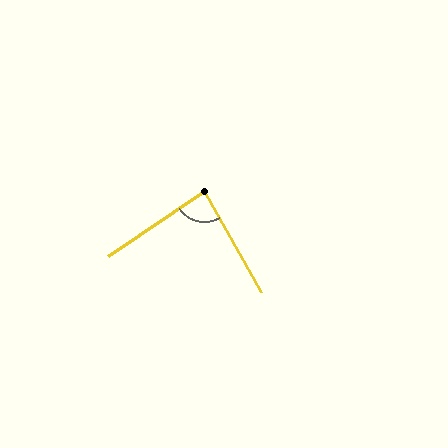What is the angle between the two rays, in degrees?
Approximately 85 degrees.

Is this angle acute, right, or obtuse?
It is approximately a right angle.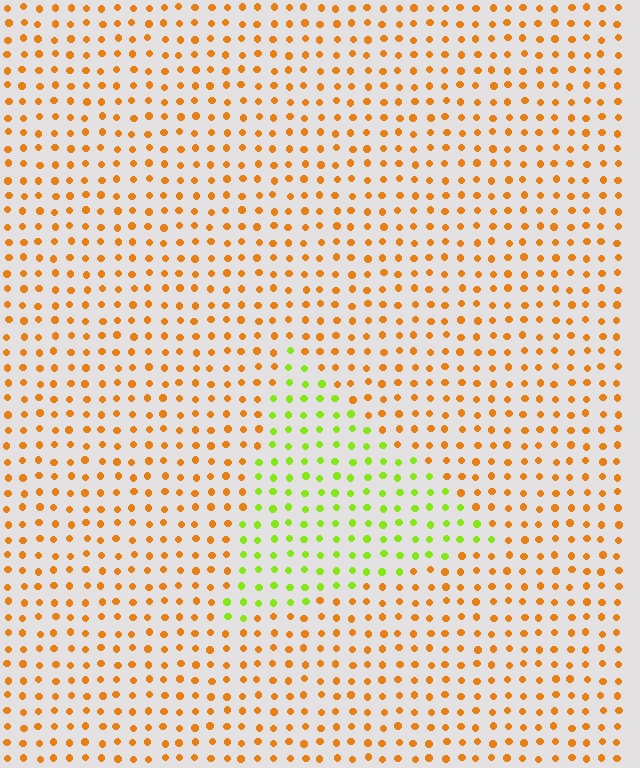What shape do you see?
I see a triangle.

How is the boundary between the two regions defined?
The boundary is defined purely by a slight shift in hue (about 58 degrees). Spacing, size, and orientation are identical on both sides.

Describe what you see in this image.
The image is filled with small orange elements in a uniform arrangement. A triangle-shaped region is visible where the elements are tinted to a slightly different hue, forming a subtle color boundary.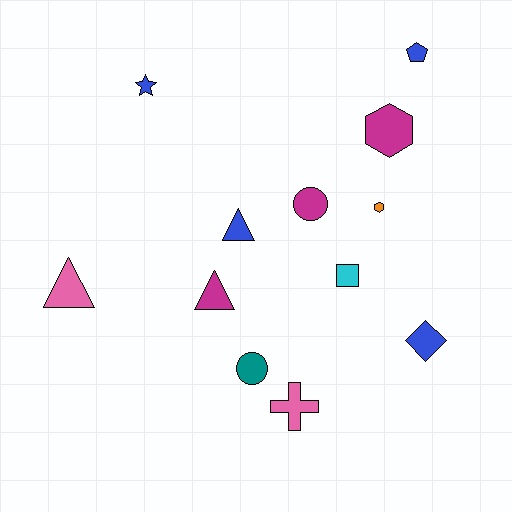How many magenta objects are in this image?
There are 3 magenta objects.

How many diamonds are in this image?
There is 1 diamond.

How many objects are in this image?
There are 12 objects.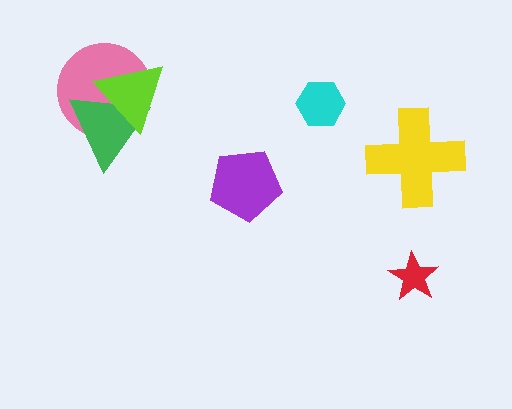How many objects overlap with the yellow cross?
0 objects overlap with the yellow cross.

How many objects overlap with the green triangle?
2 objects overlap with the green triangle.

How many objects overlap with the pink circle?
2 objects overlap with the pink circle.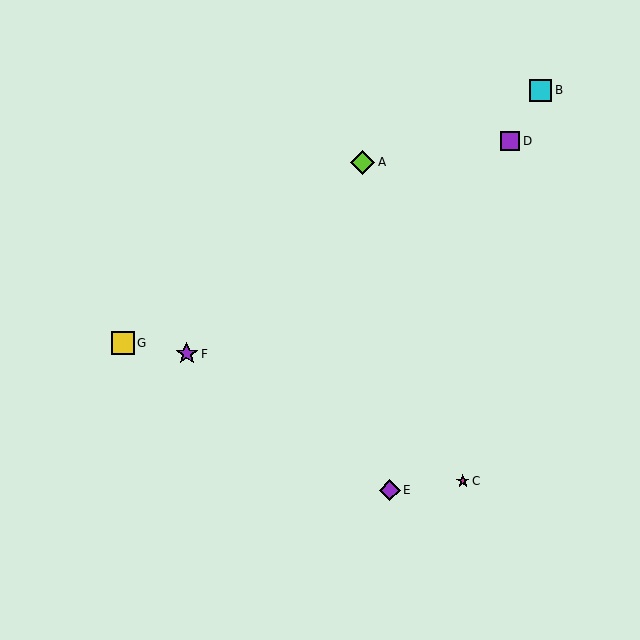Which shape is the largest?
The lime diamond (labeled A) is the largest.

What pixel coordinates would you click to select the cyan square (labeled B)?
Click at (541, 90) to select the cyan square B.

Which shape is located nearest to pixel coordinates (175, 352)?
The purple star (labeled F) at (187, 354) is nearest to that location.